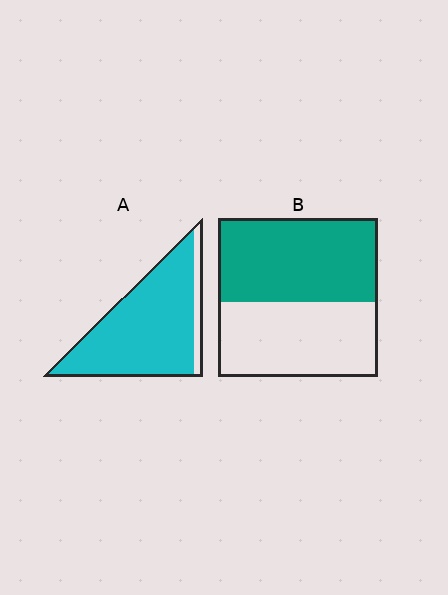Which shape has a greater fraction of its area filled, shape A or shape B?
Shape A.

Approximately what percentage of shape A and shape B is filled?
A is approximately 90% and B is approximately 55%.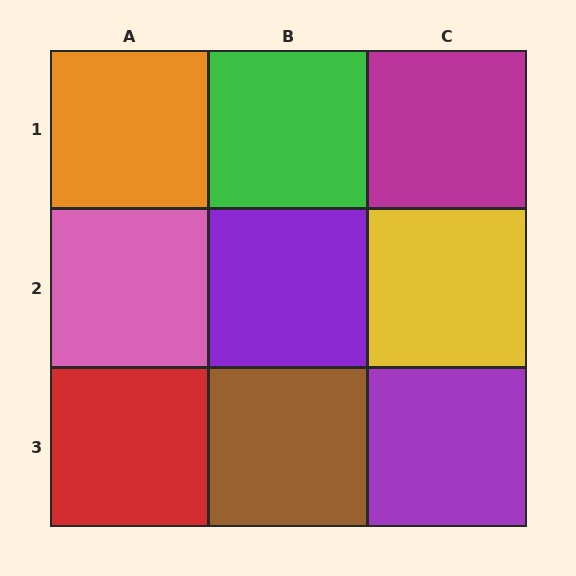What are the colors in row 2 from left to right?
Pink, purple, yellow.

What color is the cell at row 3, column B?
Brown.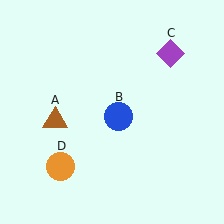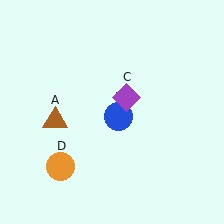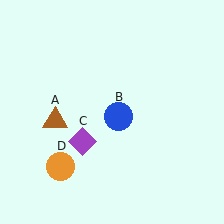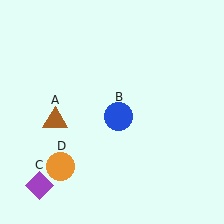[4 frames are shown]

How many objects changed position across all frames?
1 object changed position: purple diamond (object C).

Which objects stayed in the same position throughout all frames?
Brown triangle (object A) and blue circle (object B) and orange circle (object D) remained stationary.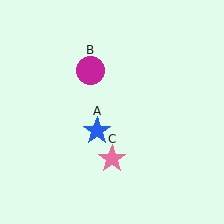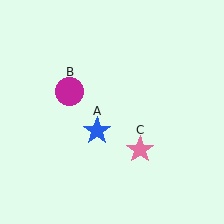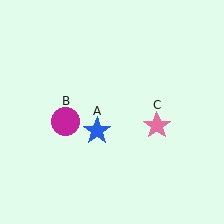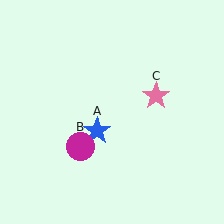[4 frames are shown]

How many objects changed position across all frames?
2 objects changed position: magenta circle (object B), pink star (object C).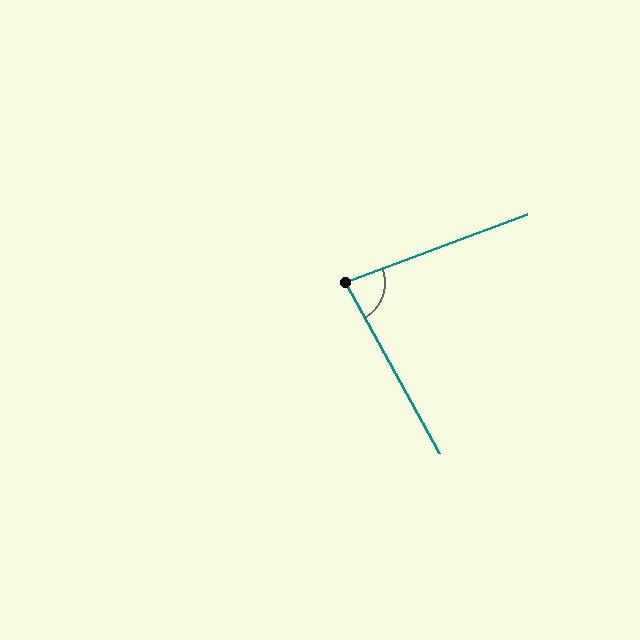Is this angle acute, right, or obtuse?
It is acute.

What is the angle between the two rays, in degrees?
Approximately 82 degrees.